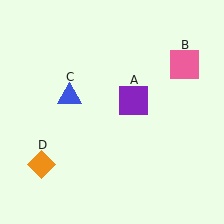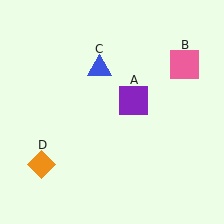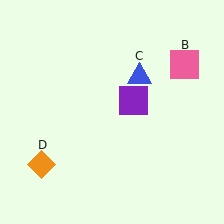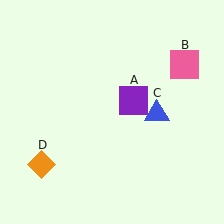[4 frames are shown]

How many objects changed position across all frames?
1 object changed position: blue triangle (object C).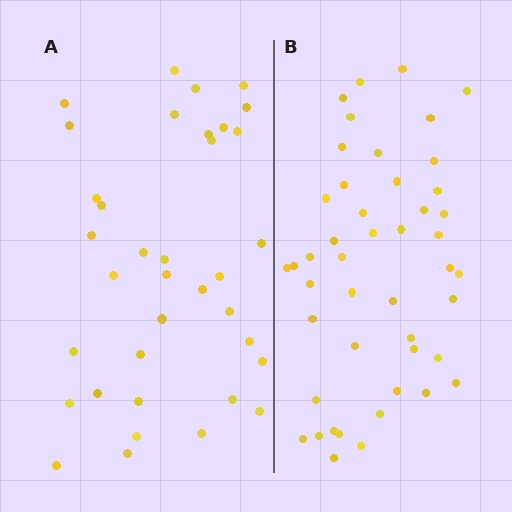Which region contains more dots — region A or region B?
Region B (the right region) has more dots.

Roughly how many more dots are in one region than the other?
Region B has roughly 10 or so more dots than region A.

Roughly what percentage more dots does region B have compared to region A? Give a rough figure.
About 30% more.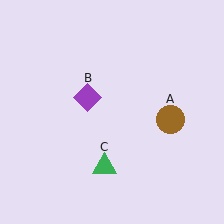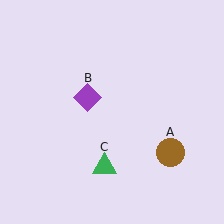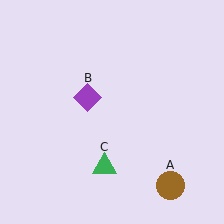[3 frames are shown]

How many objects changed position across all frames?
1 object changed position: brown circle (object A).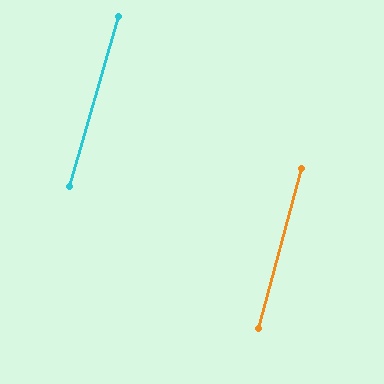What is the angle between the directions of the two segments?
Approximately 1 degree.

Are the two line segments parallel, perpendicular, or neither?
Parallel — their directions differ by only 0.9°.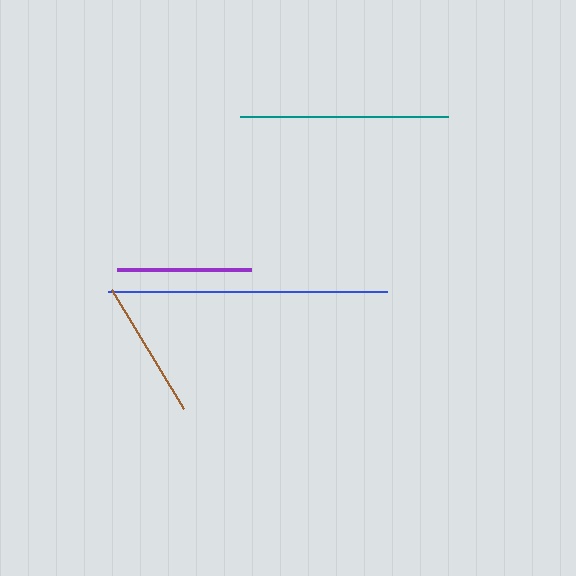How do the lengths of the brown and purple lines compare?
The brown and purple lines are approximately the same length.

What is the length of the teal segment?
The teal segment is approximately 208 pixels long.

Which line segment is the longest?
The blue line is the longest at approximately 279 pixels.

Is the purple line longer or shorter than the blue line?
The blue line is longer than the purple line.